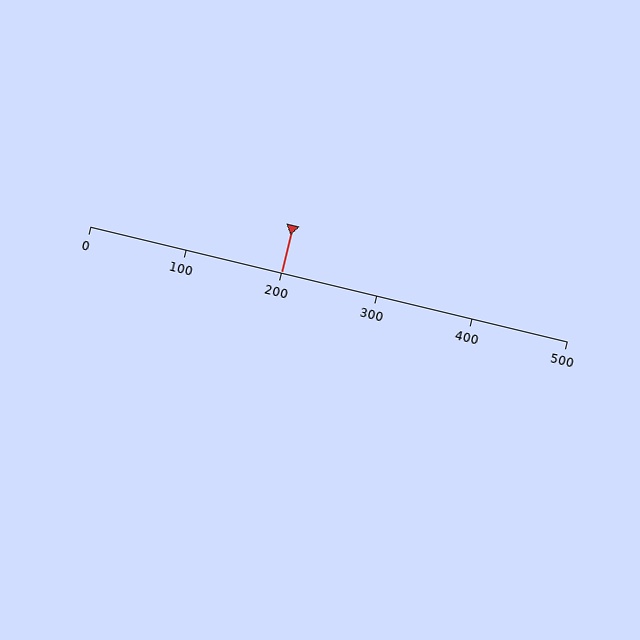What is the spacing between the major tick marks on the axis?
The major ticks are spaced 100 apart.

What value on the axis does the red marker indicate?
The marker indicates approximately 200.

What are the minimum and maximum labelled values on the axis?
The axis runs from 0 to 500.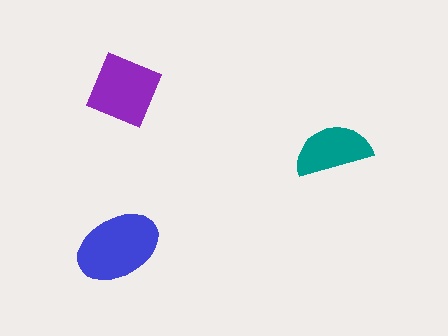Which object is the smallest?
The teal semicircle.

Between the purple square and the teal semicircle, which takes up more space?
The purple square.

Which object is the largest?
The blue ellipse.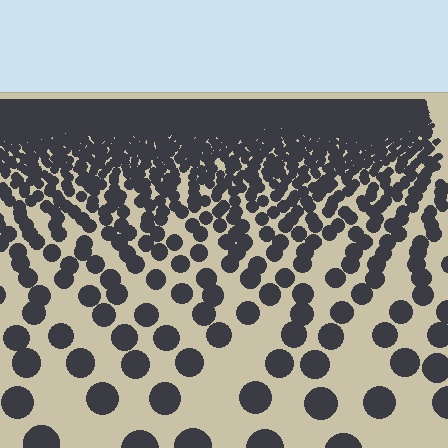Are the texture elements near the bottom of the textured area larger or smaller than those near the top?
Larger. Near the bottom, elements are closer to the viewer and appear at a bigger on-screen size.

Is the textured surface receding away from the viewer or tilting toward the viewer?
The surface is receding away from the viewer. Texture elements get smaller and denser toward the top.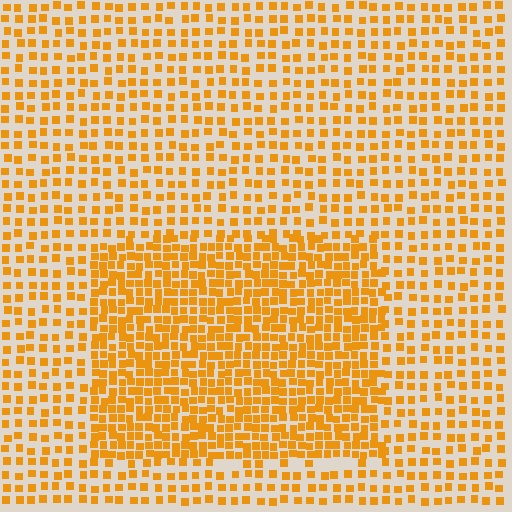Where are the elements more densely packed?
The elements are more densely packed inside the rectangle boundary.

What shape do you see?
I see a rectangle.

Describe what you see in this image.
The image contains small orange elements arranged at two different densities. A rectangle-shaped region is visible where the elements are more densely packed than the surrounding area.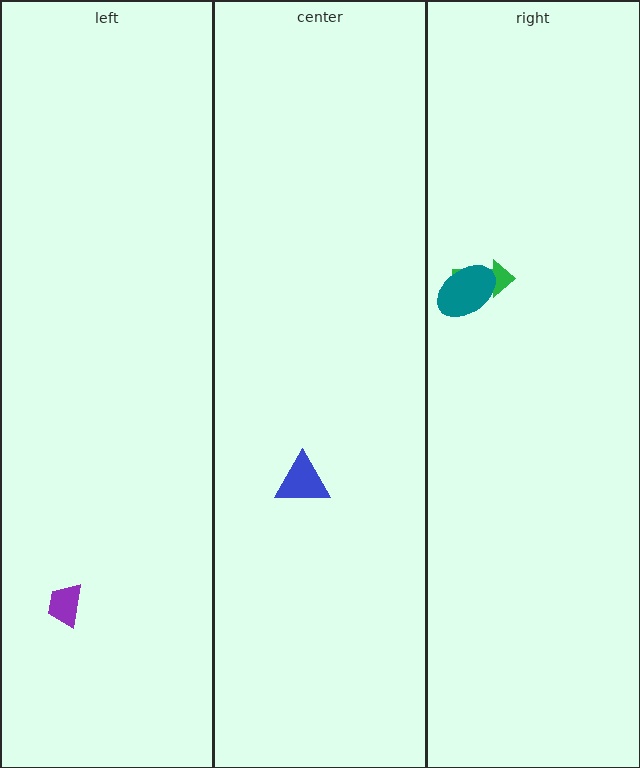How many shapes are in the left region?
1.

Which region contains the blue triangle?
The center region.